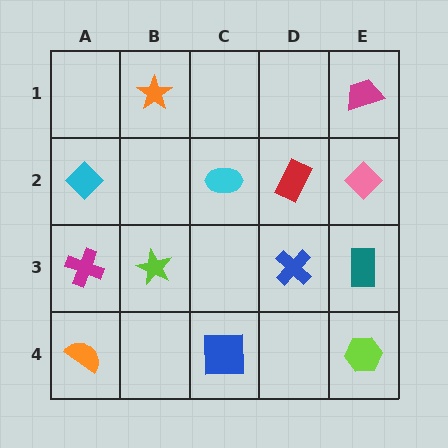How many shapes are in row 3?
4 shapes.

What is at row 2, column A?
A cyan diamond.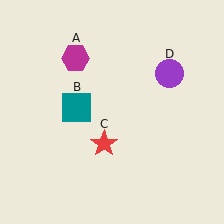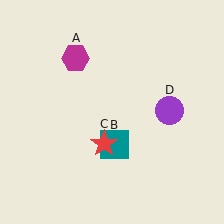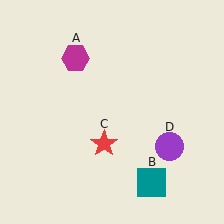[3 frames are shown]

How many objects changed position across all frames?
2 objects changed position: teal square (object B), purple circle (object D).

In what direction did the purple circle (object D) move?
The purple circle (object D) moved down.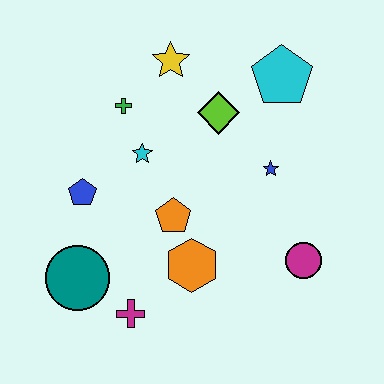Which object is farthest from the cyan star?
The magenta circle is farthest from the cyan star.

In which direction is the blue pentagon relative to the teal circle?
The blue pentagon is above the teal circle.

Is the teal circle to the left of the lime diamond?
Yes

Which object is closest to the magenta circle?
The blue star is closest to the magenta circle.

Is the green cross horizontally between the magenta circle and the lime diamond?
No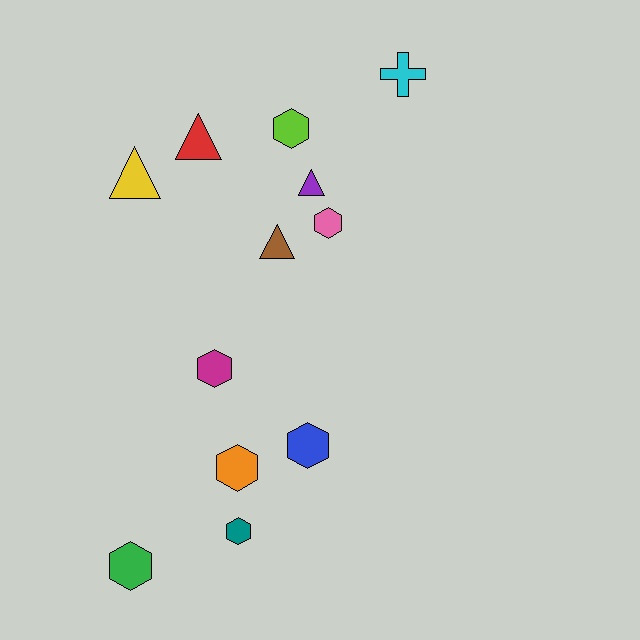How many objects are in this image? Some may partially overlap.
There are 12 objects.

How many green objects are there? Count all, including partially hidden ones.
There is 1 green object.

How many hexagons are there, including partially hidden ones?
There are 7 hexagons.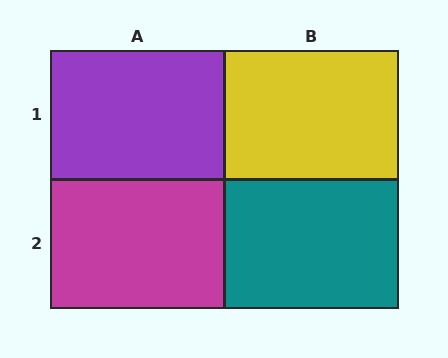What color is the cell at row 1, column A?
Purple.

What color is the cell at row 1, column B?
Yellow.